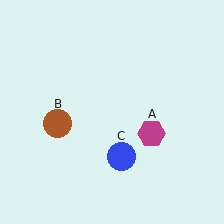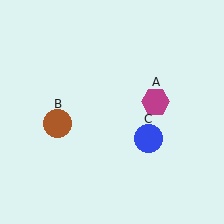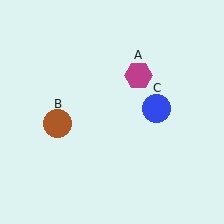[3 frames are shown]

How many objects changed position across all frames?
2 objects changed position: magenta hexagon (object A), blue circle (object C).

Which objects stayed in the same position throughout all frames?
Brown circle (object B) remained stationary.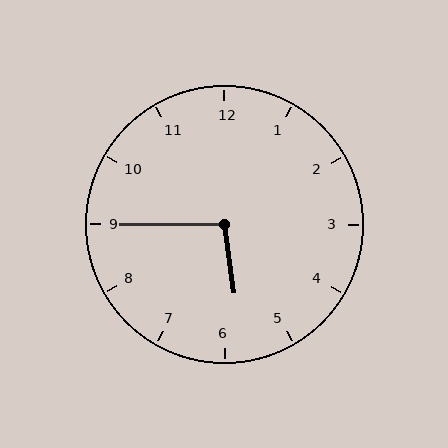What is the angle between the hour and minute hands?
Approximately 98 degrees.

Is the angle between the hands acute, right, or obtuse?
It is obtuse.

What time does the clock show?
5:45.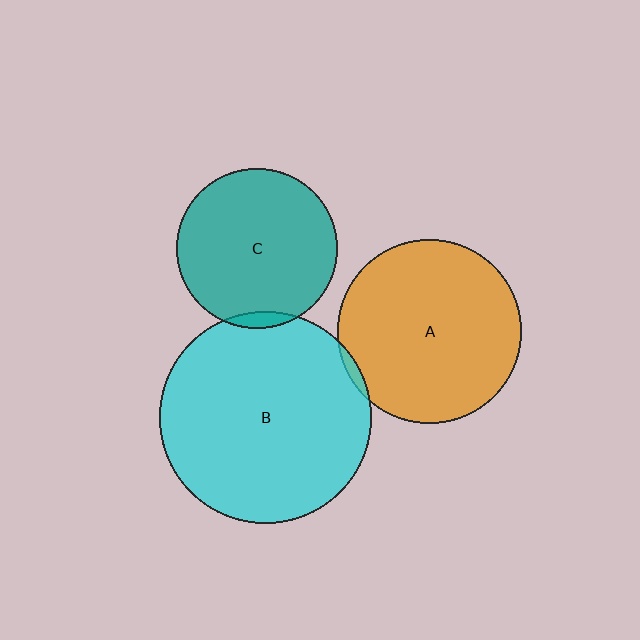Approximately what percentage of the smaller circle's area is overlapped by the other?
Approximately 5%.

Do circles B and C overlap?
Yes.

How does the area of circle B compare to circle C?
Approximately 1.7 times.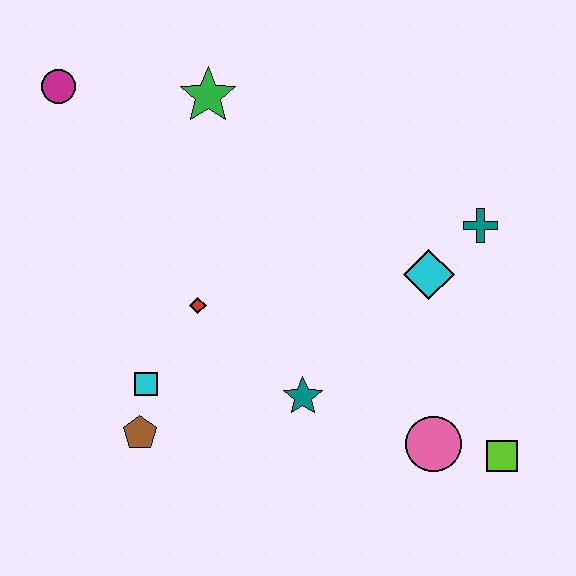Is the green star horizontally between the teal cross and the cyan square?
Yes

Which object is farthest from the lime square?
The magenta circle is farthest from the lime square.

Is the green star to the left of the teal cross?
Yes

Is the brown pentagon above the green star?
No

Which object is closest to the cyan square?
The brown pentagon is closest to the cyan square.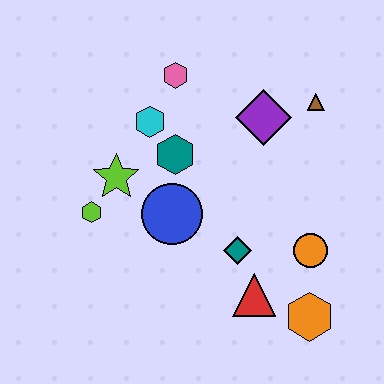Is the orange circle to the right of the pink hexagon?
Yes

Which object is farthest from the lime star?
The orange hexagon is farthest from the lime star.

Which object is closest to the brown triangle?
The purple diamond is closest to the brown triangle.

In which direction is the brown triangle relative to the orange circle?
The brown triangle is above the orange circle.